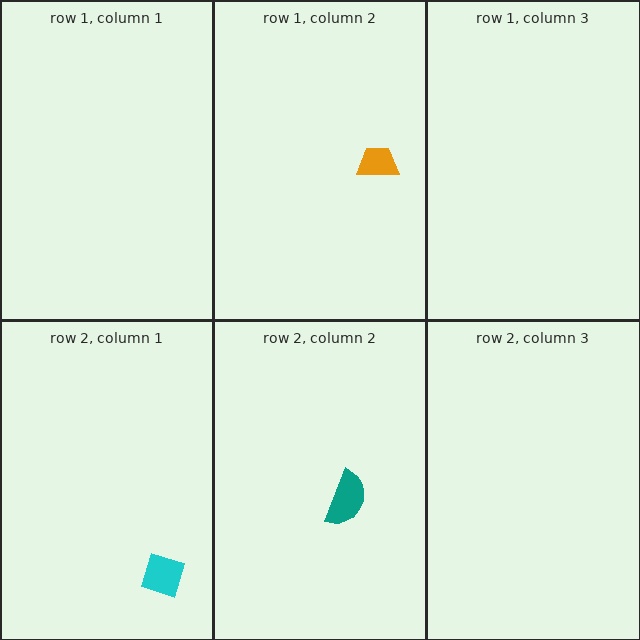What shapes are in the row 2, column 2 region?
The teal semicircle.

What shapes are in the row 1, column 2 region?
The orange trapezoid.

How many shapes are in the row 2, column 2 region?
1.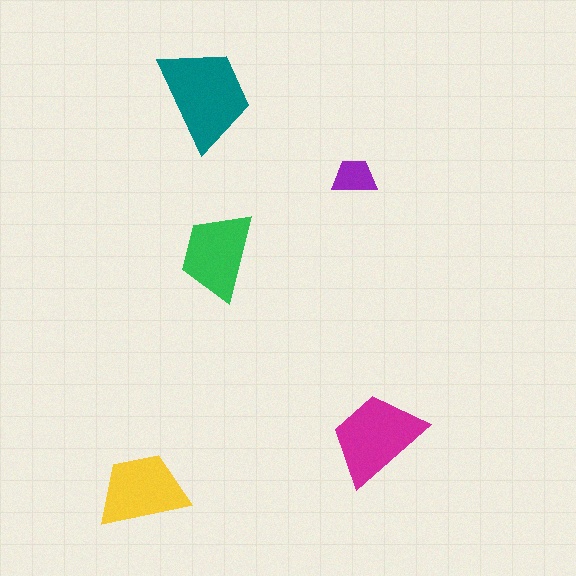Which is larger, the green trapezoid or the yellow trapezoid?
The yellow one.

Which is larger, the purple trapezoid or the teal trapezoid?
The teal one.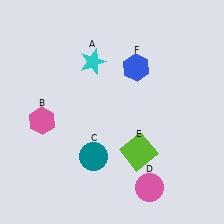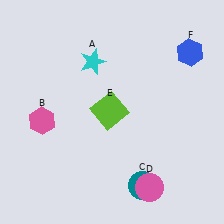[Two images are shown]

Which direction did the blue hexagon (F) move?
The blue hexagon (F) moved right.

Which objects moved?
The objects that moved are: the teal circle (C), the lime square (E), the blue hexagon (F).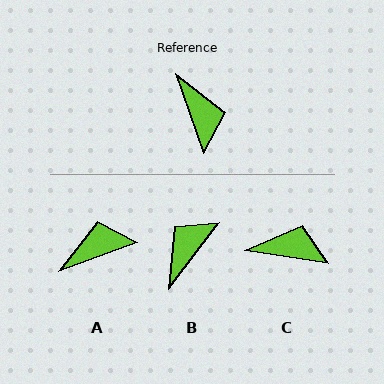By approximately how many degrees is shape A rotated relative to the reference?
Approximately 91 degrees counter-clockwise.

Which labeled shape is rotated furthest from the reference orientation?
B, about 123 degrees away.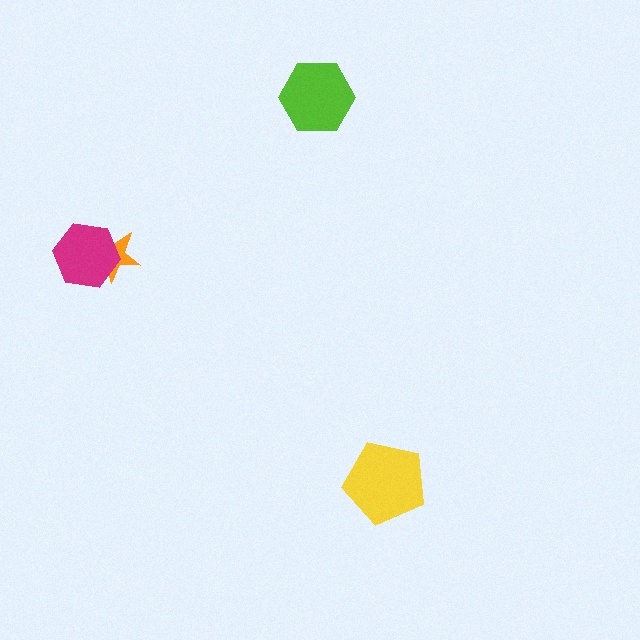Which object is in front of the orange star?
The magenta hexagon is in front of the orange star.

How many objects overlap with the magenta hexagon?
1 object overlaps with the magenta hexagon.